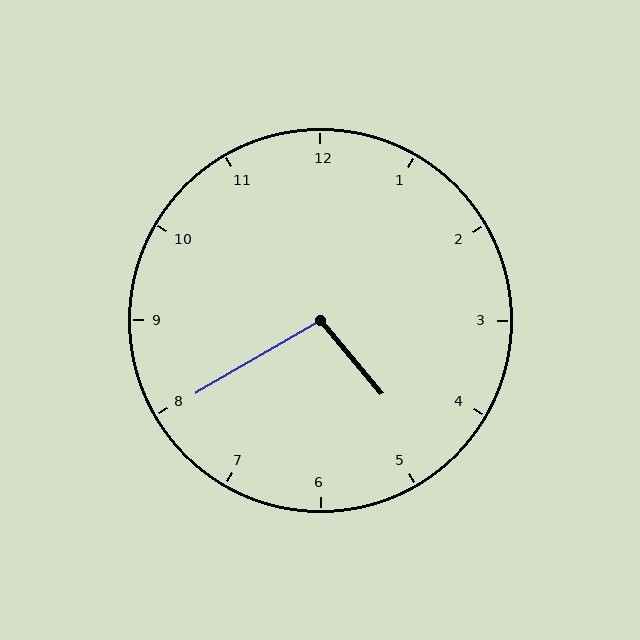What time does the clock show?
4:40.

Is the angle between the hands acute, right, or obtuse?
It is obtuse.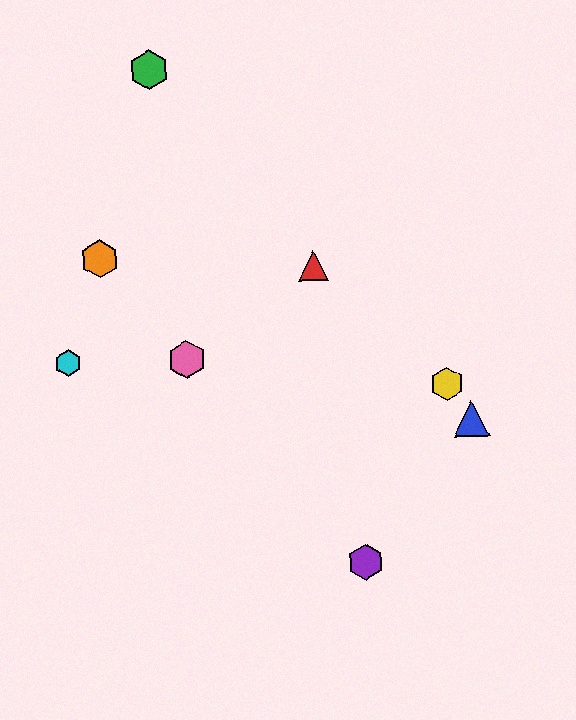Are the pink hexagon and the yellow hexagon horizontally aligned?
No, the pink hexagon is at y≈359 and the yellow hexagon is at y≈384.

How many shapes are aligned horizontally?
2 shapes (the cyan hexagon, the pink hexagon) are aligned horizontally.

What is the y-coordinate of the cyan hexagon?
The cyan hexagon is at y≈363.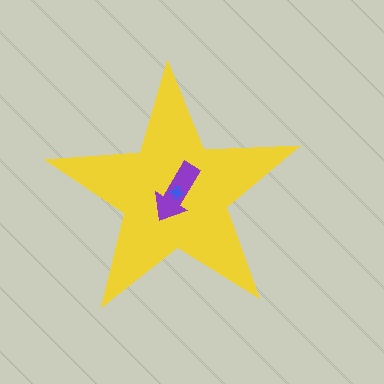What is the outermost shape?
The yellow star.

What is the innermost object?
The blue cross.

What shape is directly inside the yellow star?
The purple arrow.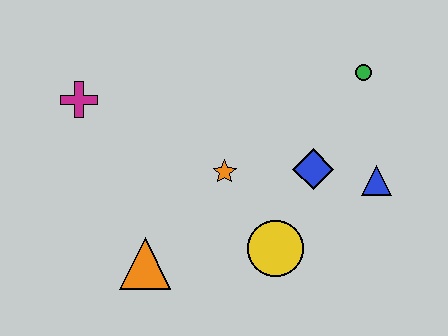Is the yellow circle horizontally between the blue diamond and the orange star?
Yes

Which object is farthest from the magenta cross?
The blue triangle is farthest from the magenta cross.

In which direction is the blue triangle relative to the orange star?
The blue triangle is to the right of the orange star.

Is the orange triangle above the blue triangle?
No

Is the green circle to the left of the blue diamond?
No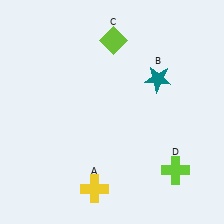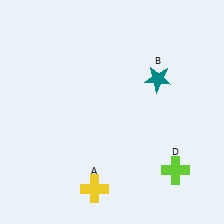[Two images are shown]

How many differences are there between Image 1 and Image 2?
There is 1 difference between the two images.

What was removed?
The lime diamond (C) was removed in Image 2.